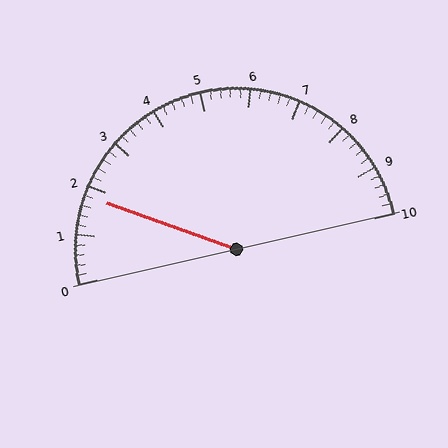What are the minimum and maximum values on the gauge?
The gauge ranges from 0 to 10.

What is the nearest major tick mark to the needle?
The nearest major tick mark is 2.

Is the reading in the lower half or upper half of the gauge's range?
The reading is in the lower half of the range (0 to 10).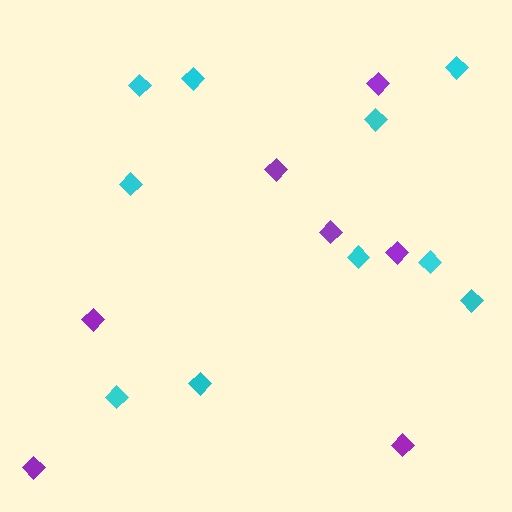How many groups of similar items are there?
There are 2 groups: one group of purple diamonds (7) and one group of cyan diamonds (10).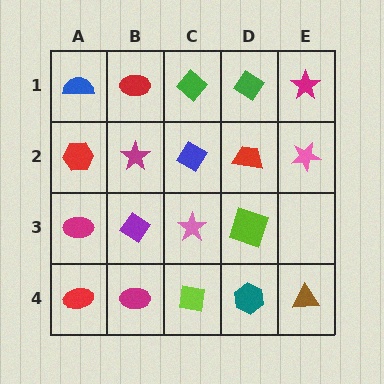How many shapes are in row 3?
4 shapes.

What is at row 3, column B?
A purple diamond.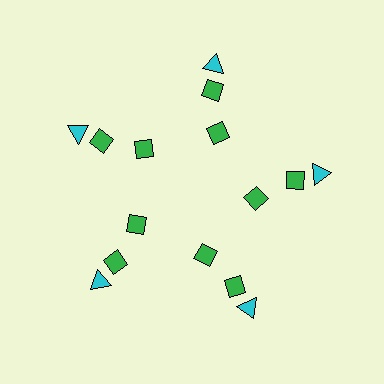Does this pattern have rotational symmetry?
Yes, this pattern has 5-fold rotational symmetry. It looks the same after rotating 72 degrees around the center.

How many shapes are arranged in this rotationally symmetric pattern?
There are 15 shapes, arranged in 5 groups of 3.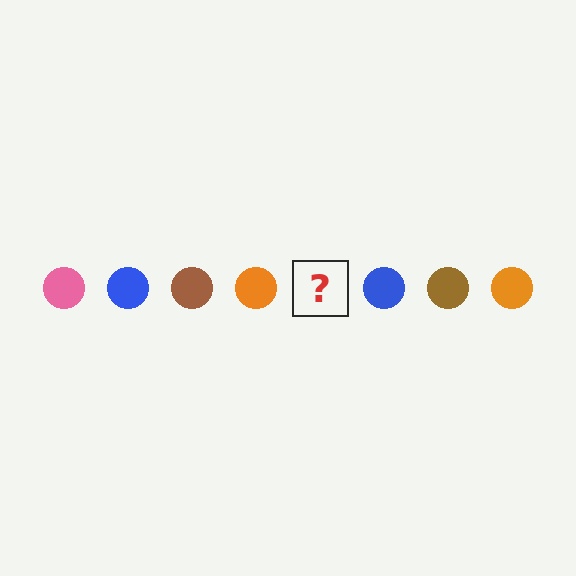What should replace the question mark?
The question mark should be replaced with a pink circle.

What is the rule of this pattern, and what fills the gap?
The rule is that the pattern cycles through pink, blue, brown, orange circles. The gap should be filled with a pink circle.